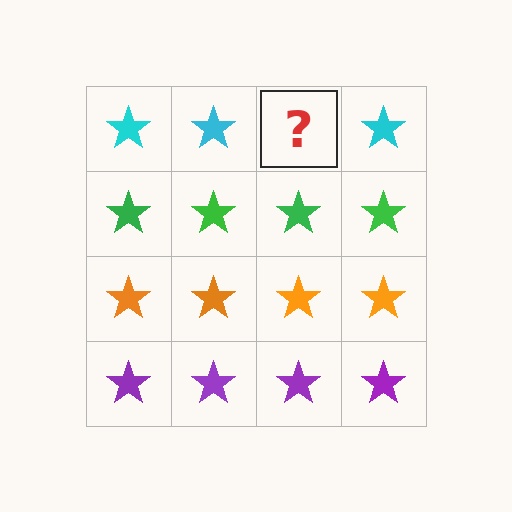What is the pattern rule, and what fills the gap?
The rule is that each row has a consistent color. The gap should be filled with a cyan star.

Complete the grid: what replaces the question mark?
The question mark should be replaced with a cyan star.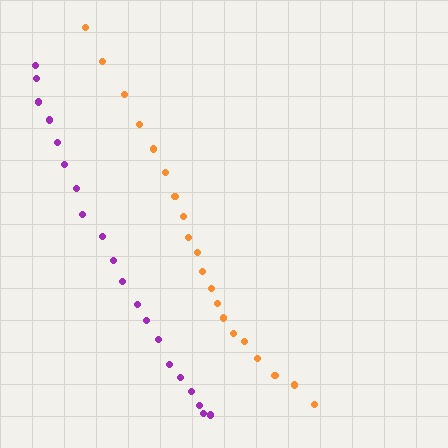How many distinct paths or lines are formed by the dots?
There are 2 distinct paths.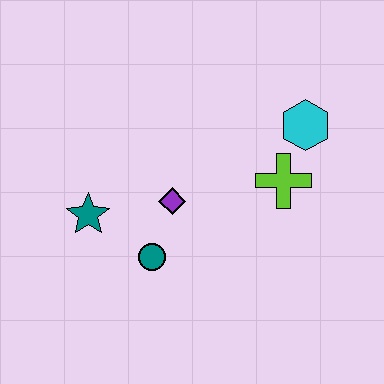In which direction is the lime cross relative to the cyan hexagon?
The lime cross is below the cyan hexagon.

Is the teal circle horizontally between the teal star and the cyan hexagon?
Yes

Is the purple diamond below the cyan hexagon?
Yes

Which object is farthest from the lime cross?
The teal star is farthest from the lime cross.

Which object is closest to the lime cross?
The cyan hexagon is closest to the lime cross.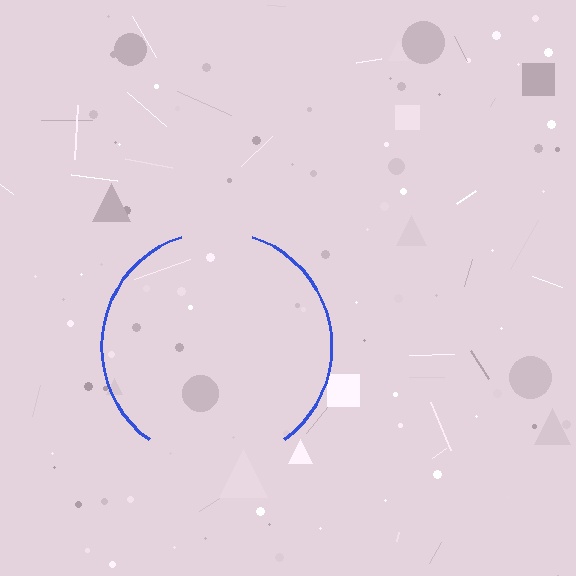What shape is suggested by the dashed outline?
The dashed outline suggests a circle.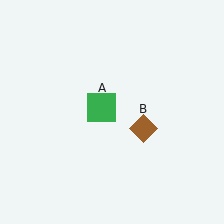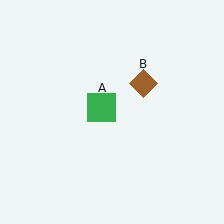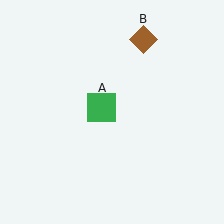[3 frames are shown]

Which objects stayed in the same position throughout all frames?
Green square (object A) remained stationary.